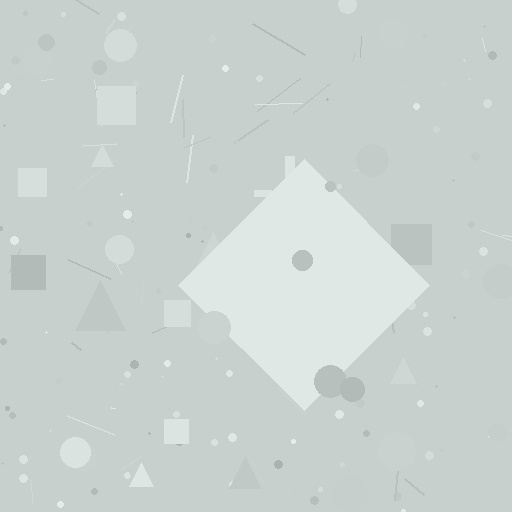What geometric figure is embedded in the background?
A diamond is embedded in the background.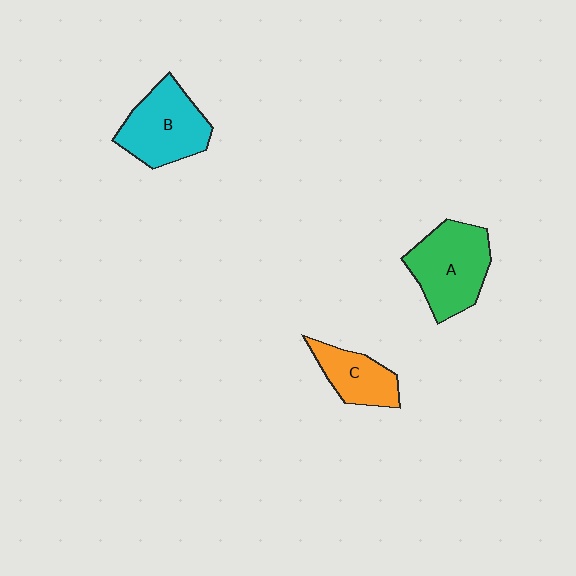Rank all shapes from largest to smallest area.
From largest to smallest: A (green), B (cyan), C (orange).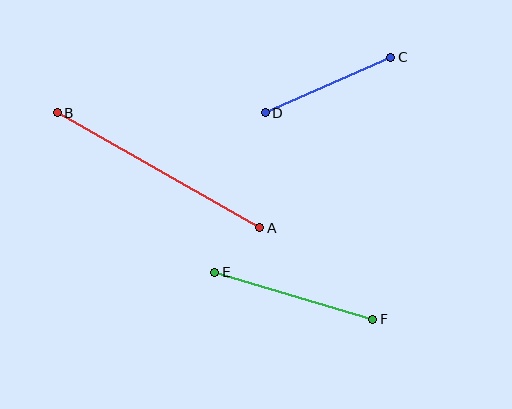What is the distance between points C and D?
The distance is approximately 137 pixels.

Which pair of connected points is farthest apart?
Points A and B are farthest apart.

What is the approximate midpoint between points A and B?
The midpoint is at approximately (158, 170) pixels.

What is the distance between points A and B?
The distance is approximately 233 pixels.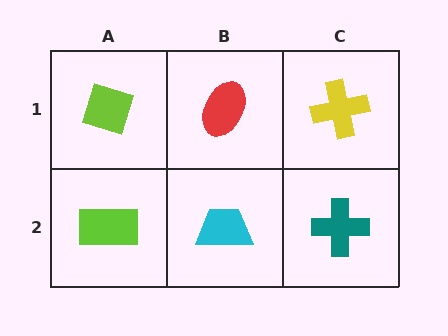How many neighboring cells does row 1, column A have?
2.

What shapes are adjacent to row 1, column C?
A teal cross (row 2, column C), a red ellipse (row 1, column B).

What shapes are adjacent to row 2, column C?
A yellow cross (row 1, column C), a cyan trapezoid (row 2, column B).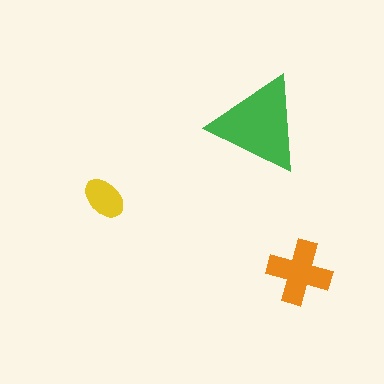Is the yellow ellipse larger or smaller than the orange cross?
Smaller.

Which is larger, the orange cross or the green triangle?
The green triangle.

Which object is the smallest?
The yellow ellipse.